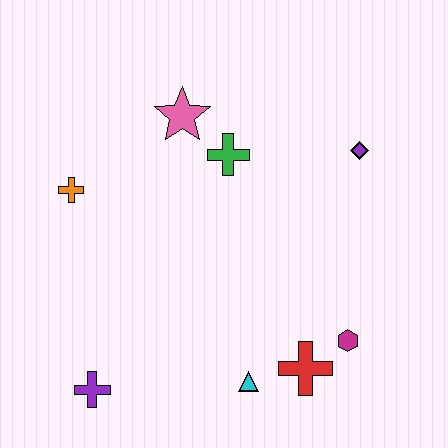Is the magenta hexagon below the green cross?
Yes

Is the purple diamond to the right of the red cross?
Yes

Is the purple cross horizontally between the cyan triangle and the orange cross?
Yes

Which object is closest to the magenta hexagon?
The red cross is closest to the magenta hexagon.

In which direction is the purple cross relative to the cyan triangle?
The purple cross is to the left of the cyan triangle.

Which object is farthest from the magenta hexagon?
The orange cross is farthest from the magenta hexagon.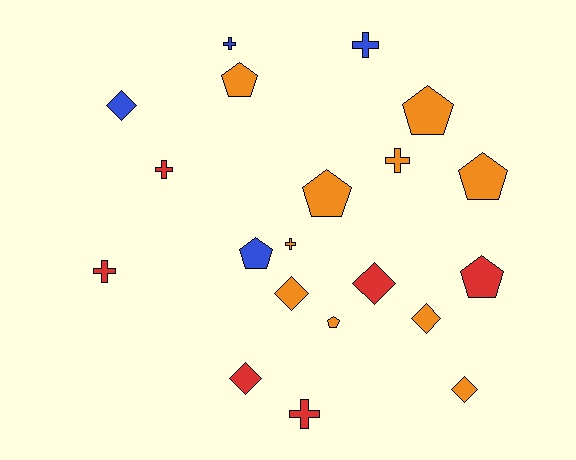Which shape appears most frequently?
Cross, with 7 objects.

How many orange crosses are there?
There are 2 orange crosses.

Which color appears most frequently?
Orange, with 10 objects.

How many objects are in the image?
There are 20 objects.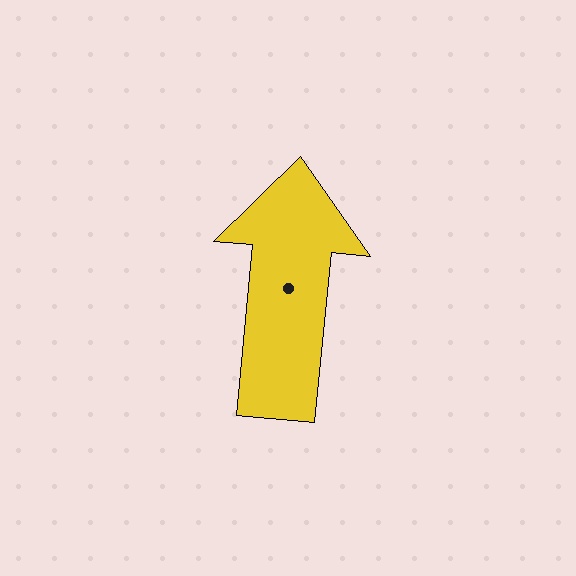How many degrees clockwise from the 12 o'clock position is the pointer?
Approximately 5 degrees.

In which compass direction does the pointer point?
North.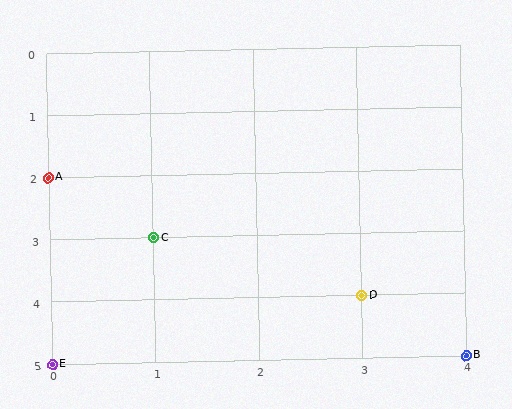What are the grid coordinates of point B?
Point B is at grid coordinates (4, 5).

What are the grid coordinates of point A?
Point A is at grid coordinates (0, 2).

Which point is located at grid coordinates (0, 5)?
Point E is at (0, 5).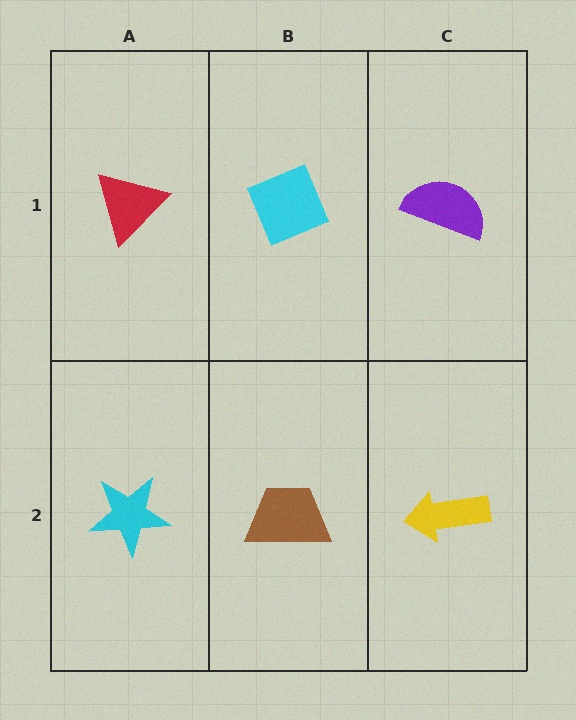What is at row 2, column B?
A brown trapezoid.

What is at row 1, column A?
A red triangle.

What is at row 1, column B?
A cyan diamond.